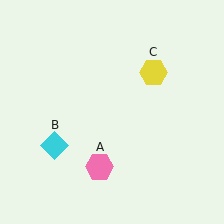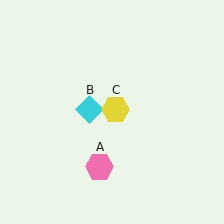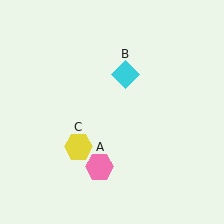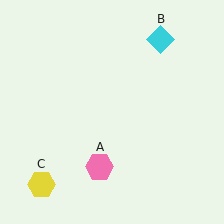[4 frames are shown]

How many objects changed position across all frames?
2 objects changed position: cyan diamond (object B), yellow hexagon (object C).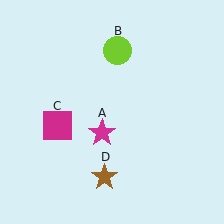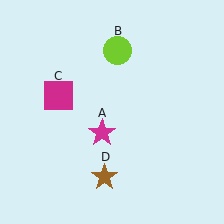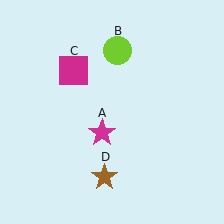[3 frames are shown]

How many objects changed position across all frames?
1 object changed position: magenta square (object C).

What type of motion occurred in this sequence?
The magenta square (object C) rotated clockwise around the center of the scene.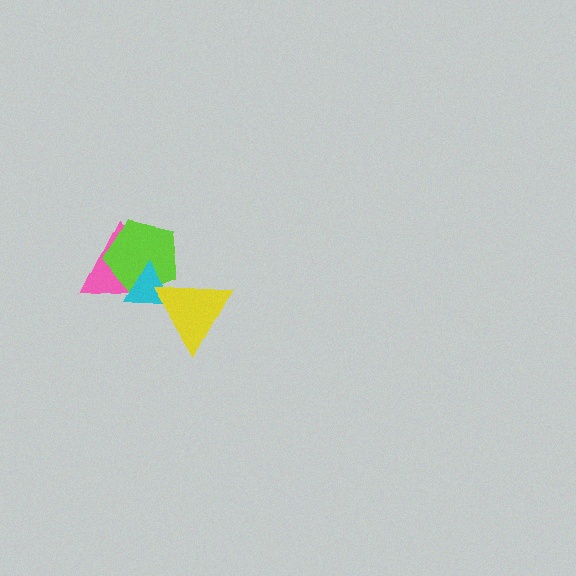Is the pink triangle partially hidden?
Yes, it is partially covered by another shape.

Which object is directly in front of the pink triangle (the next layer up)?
The lime pentagon is directly in front of the pink triangle.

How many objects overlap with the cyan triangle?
3 objects overlap with the cyan triangle.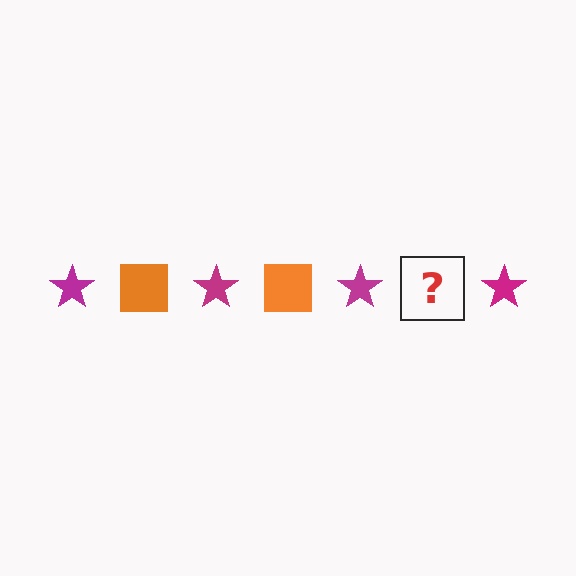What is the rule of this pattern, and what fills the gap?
The rule is that the pattern alternates between magenta star and orange square. The gap should be filled with an orange square.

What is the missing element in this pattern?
The missing element is an orange square.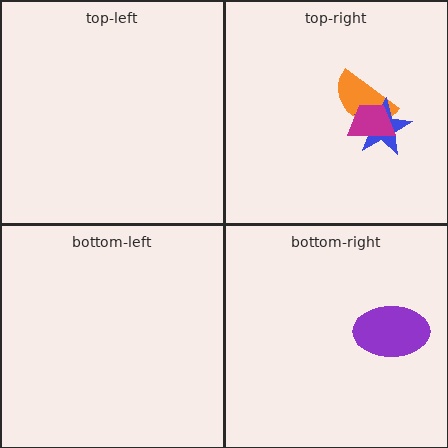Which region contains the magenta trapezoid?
The top-right region.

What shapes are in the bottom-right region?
The purple ellipse.